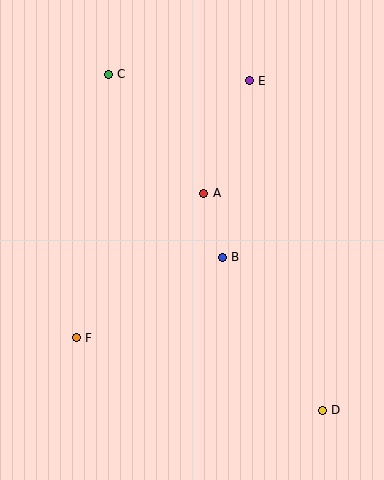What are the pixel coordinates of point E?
Point E is at (249, 81).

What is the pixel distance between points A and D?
The distance between A and D is 247 pixels.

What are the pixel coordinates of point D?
Point D is at (322, 410).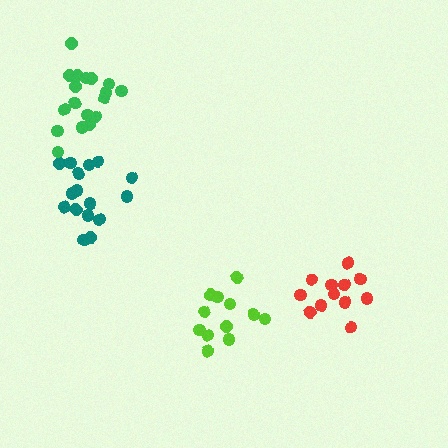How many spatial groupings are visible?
There are 4 spatial groupings.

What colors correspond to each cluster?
The clusters are colored: lime, teal, red, green.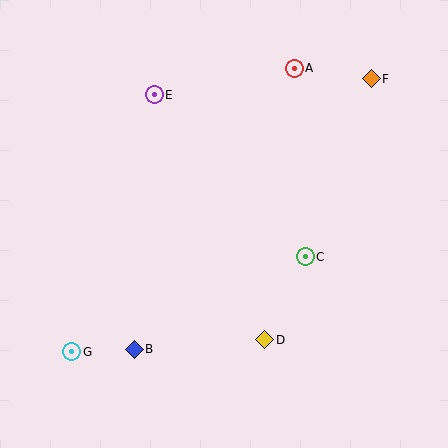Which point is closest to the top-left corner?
Point E is closest to the top-left corner.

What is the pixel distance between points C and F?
The distance between C and F is 190 pixels.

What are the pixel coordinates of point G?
Point G is at (72, 352).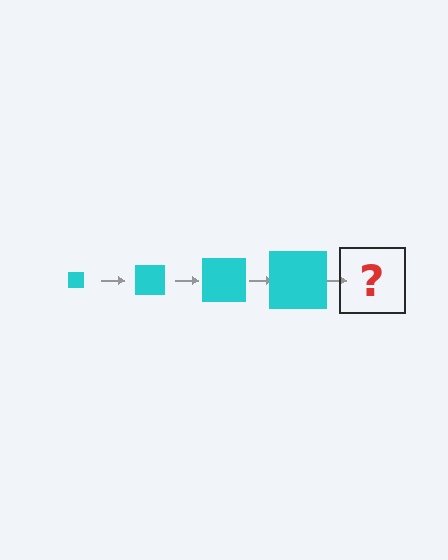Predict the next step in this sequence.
The next step is a cyan square, larger than the previous one.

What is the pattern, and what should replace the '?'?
The pattern is that the square gets progressively larger each step. The '?' should be a cyan square, larger than the previous one.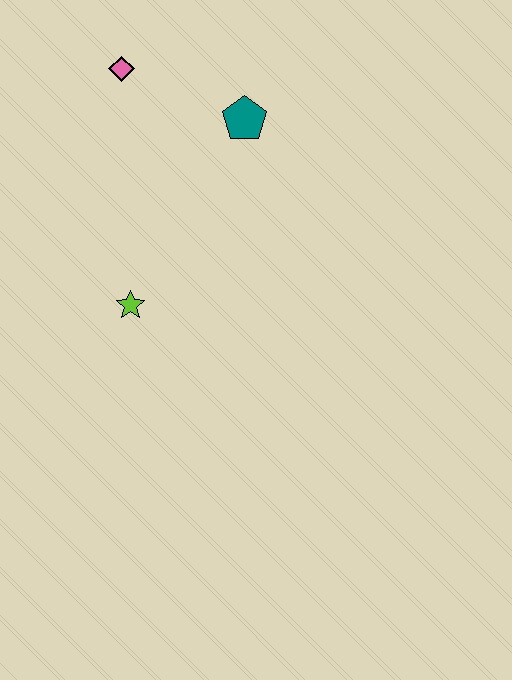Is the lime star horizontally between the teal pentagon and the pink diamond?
Yes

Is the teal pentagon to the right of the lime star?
Yes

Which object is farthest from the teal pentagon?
The lime star is farthest from the teal pentagon.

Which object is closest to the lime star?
The teal pentagon is closest to the lime star.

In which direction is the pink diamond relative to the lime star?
The pink diamond is above the lime star.